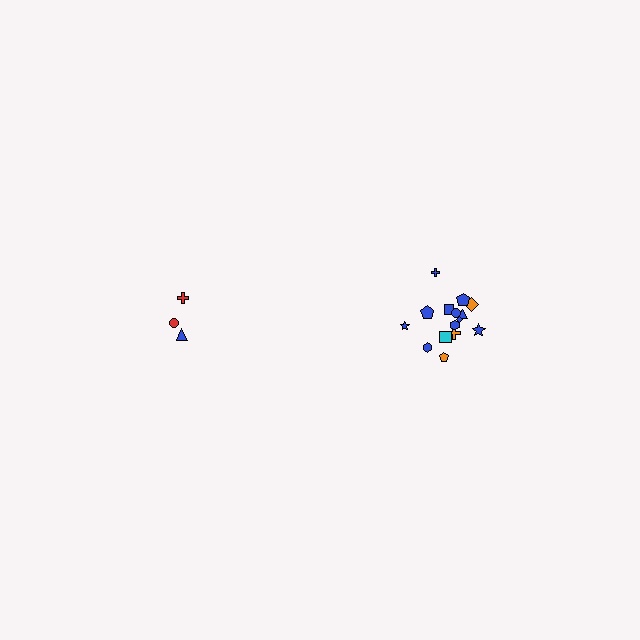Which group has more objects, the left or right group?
The right group.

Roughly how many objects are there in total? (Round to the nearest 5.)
Roughly 20 objects in total.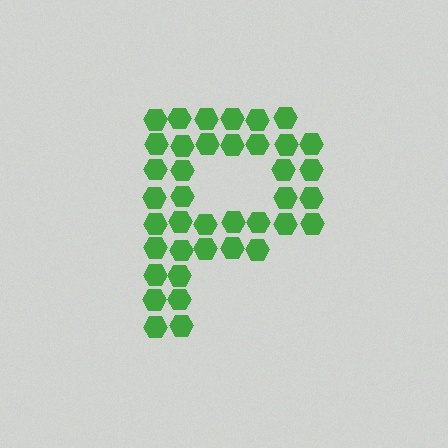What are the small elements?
The small elements are hexagons.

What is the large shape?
The large shape is the letter P.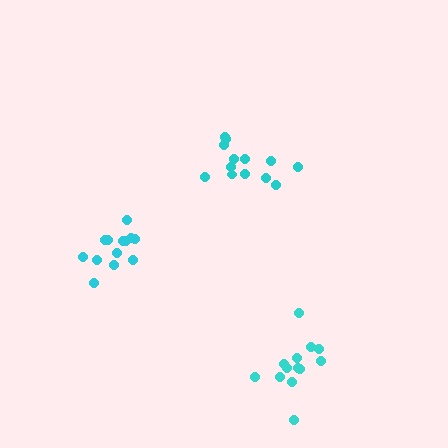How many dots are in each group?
Group 1: 13 dots, Group 2: 13 dots, Group 3: 13 dots (39 total).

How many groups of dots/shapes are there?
There are 3 groups.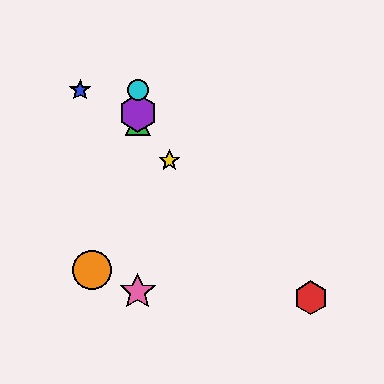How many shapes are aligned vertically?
4 shapes (the green triangle, the purple hexagon, the cyan circle, the pink star) are aligned vertically.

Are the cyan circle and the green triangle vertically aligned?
Yes, both are at x≈138.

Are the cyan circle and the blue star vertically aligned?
No, the cyan circle is at x≈138 and the blue star is at x≈80.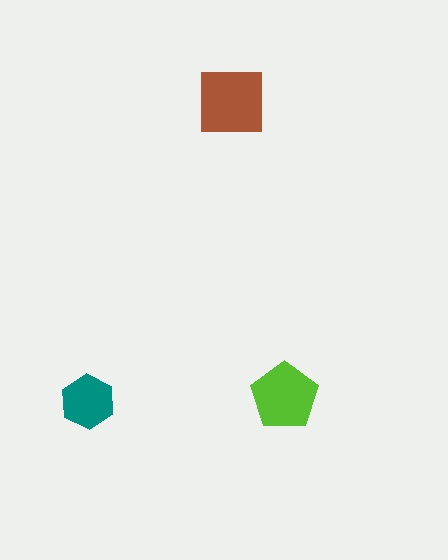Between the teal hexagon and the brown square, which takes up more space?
The brown square.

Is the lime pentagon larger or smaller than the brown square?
Smaller.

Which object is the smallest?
The teal hexagon.